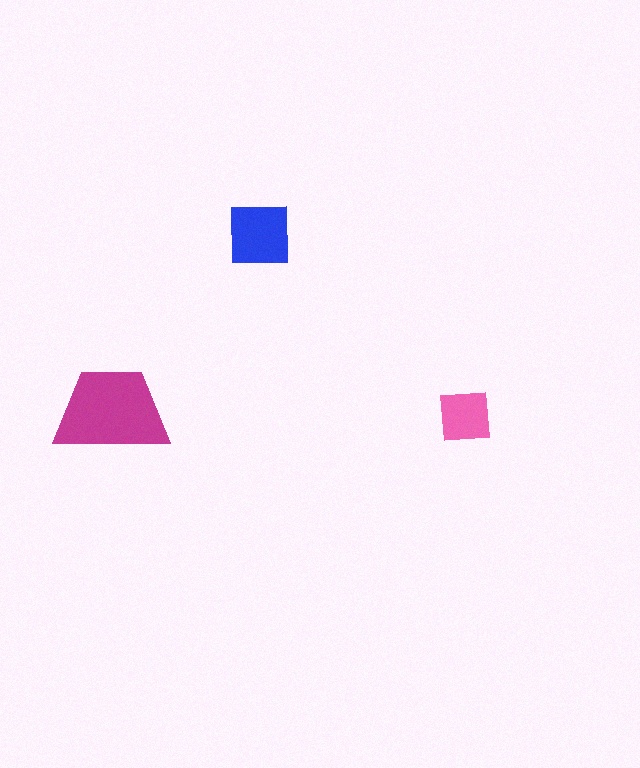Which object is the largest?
The magenta trapezoid.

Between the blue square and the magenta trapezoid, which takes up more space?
The magenta trapezoid.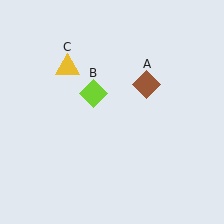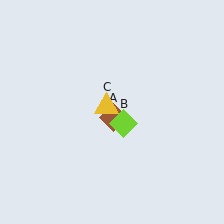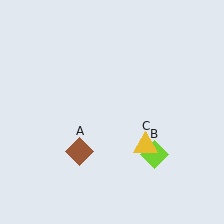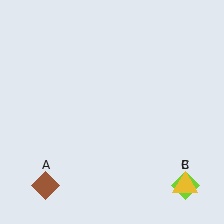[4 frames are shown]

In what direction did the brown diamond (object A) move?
The brown diamond (object A) moved down and to the left.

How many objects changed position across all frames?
3 objects changed position: brown diamond (object A), lime diamond (object B), yellow triangle (object C).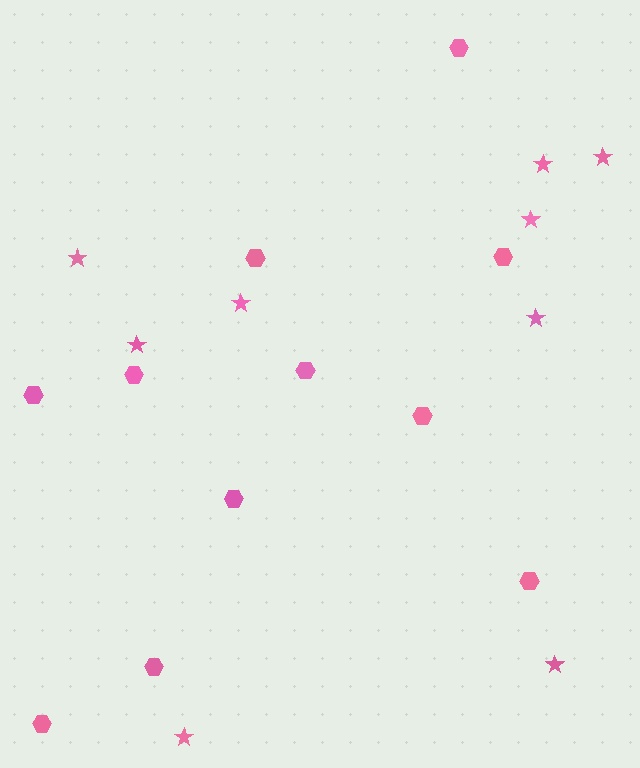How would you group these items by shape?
There are 2 groups: one group of hexagons (11) and one group of stars (9).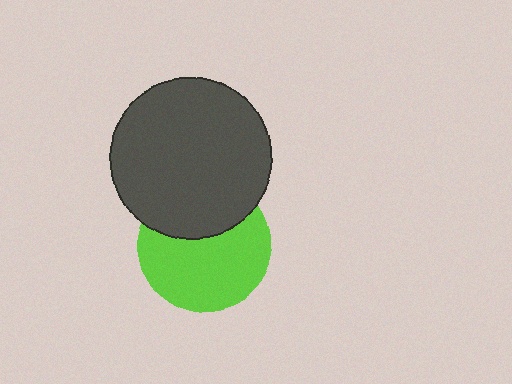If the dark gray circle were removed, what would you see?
You would see the complete lime circle.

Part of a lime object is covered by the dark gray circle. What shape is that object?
It is a circle.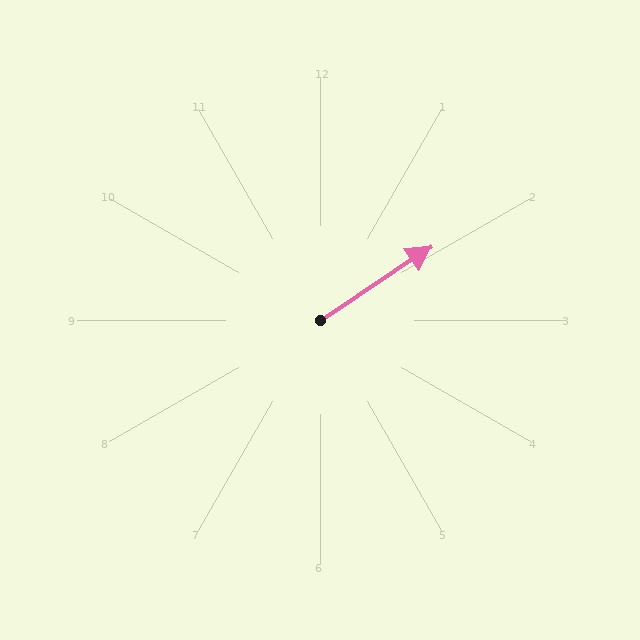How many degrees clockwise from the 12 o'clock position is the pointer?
Approximately 56 degrees.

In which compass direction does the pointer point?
Northeast.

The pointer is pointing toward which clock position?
Roughly 2 o'clock.